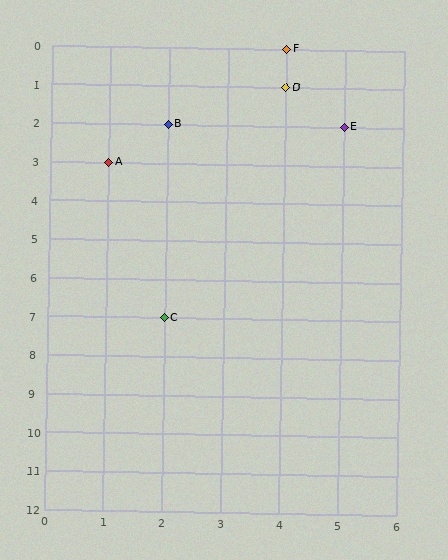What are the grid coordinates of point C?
Point C is at grid coordinates (2, 7).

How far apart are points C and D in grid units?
Points C and D are 2 columns and 6 rows apart (about 6.3 grid units diagonally).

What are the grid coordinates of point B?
Point B is at grid coordinates (2, 2).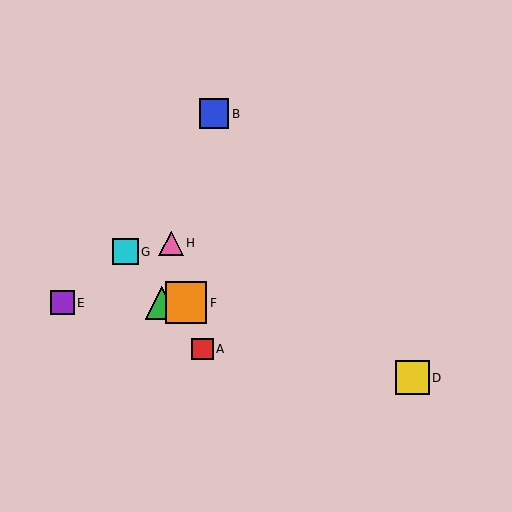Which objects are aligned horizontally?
Objects C, E, F are aligned horizontally.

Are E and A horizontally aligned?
No, E is at y≈303 and A is at y≈349.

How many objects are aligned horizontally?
3 objects (C, E, F) are aligned horizontally.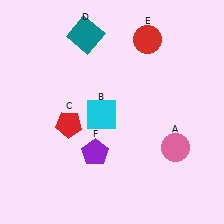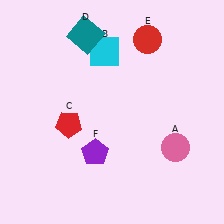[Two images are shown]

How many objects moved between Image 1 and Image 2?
1 object moved between the two images.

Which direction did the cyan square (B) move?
The cyan square (B) moved up.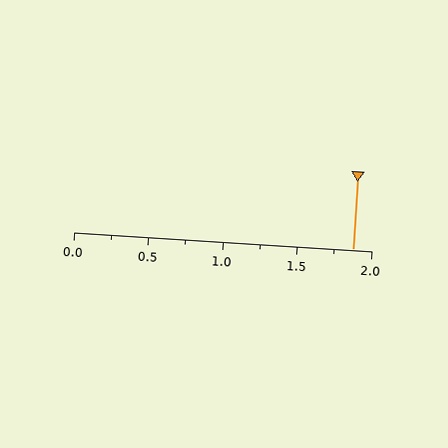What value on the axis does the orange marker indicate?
The marker indicates approximately 1.88.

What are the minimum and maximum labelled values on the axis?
The axis runs from 0.0 to 2.0.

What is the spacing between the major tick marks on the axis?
The major ticks are spaced 0.5 apart.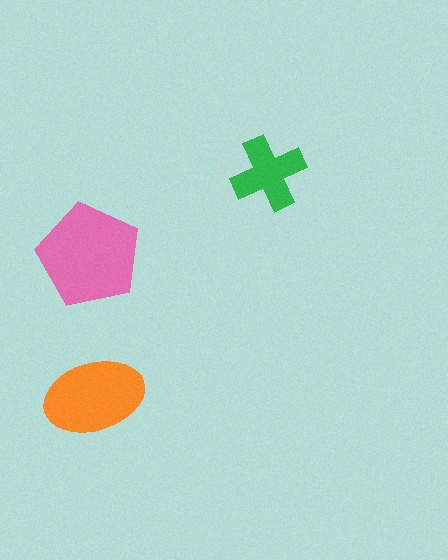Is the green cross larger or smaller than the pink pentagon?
Smaller.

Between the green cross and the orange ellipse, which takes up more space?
The orange ellipse.